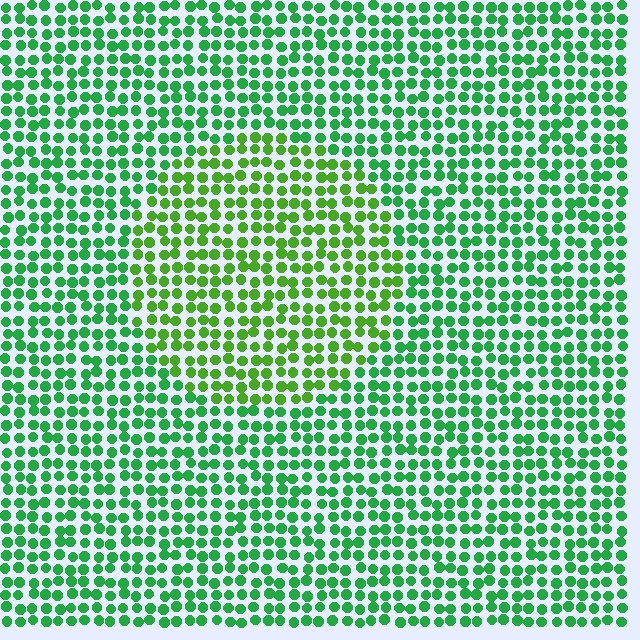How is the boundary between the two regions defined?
The boundary is defined purely by a slight shift in hue (about 29 degrees). Spacing, size, and orientation are identical on both sides.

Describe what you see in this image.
The image is filled with small green elements in a uniform arrangement. A circle-shaped region is visible where the elements are tinted to a slightly different hue, forming a subtle color boundary.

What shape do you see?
I see a circle.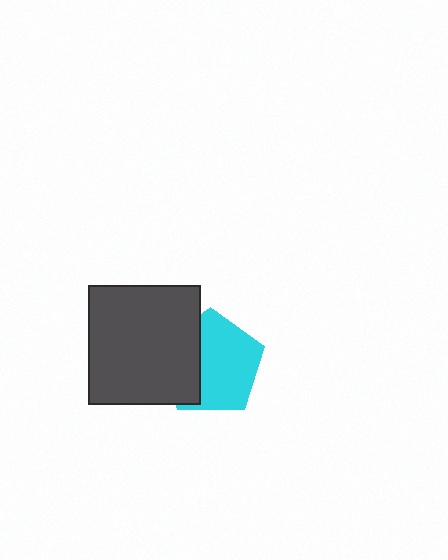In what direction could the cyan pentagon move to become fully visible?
The cyan pentagon could move right. That would shift it out from behind the dark gray rectangle entirely.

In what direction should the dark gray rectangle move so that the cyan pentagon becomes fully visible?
The dark gray rectangle should move left. That is the shortest direction to clear the overlap and leave the cyan pentagon fully visible.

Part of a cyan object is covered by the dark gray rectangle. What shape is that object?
It is a pentagon.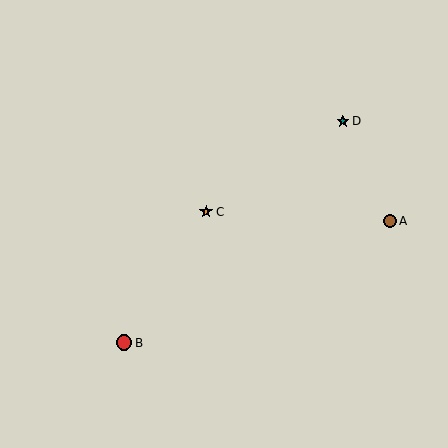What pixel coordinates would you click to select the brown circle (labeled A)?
Click at (390, 221) to select the brown circle A.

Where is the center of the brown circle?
The center of the brown circle is at (390, 221).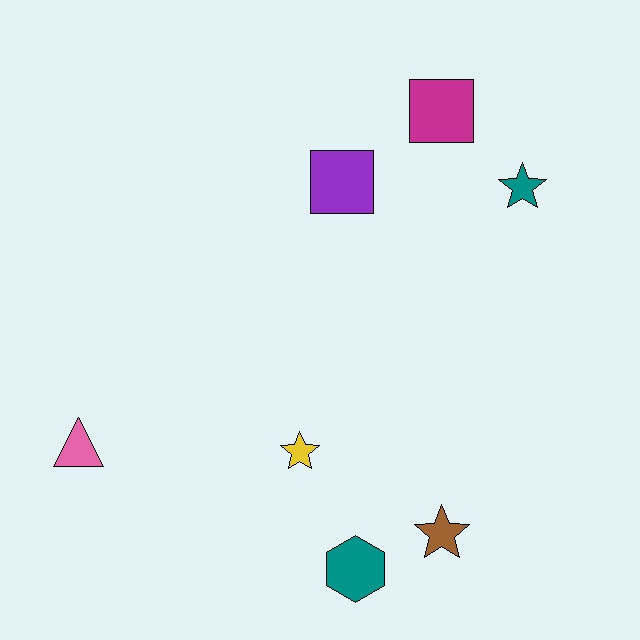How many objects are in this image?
There are 7 objects.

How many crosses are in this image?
There are no crosses.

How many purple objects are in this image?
There is 1 purple object.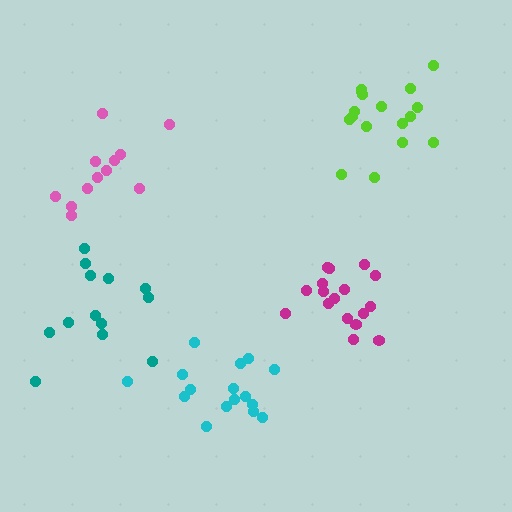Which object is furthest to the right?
The lime cluster is rightmost.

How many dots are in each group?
Group 1: 17 dots, Group 2: 17 dots, Group 3: 16 dots, Group 4: 12 dots, Group 5: 13 dots (75 total).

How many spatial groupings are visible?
There are 5 spatial groupings.